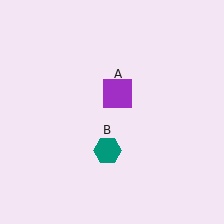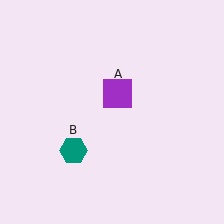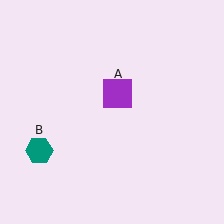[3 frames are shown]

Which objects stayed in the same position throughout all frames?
Purple square (object A) remained stationary.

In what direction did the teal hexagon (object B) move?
The teal hexagon (object B) moved left.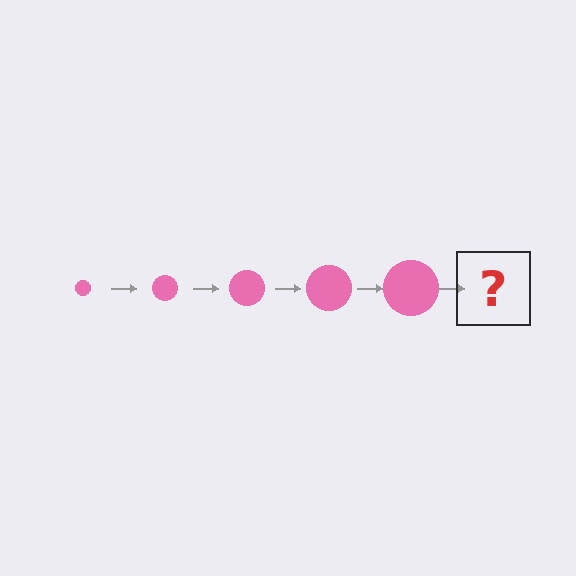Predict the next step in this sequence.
The next step is a pink circle, larger than the previous one.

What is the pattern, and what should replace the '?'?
The pattern is that the circle gets progressively larger each step. The '?' should be a pink circle, larger than the previous one.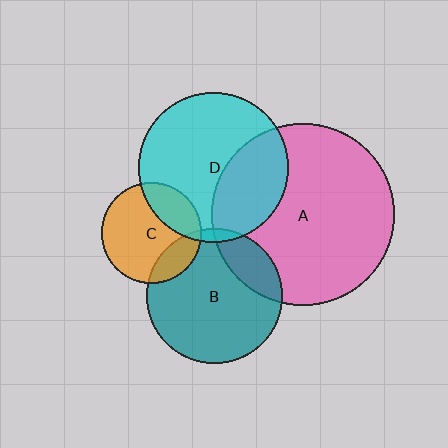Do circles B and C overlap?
Yes.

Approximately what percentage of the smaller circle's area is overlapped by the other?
Approximately 20%.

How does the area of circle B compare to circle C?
Approximately 1.8 times.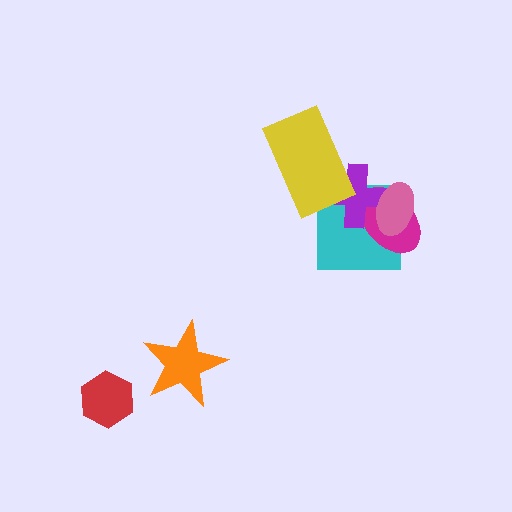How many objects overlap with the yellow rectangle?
1 object overlaps with the yellow rectangle.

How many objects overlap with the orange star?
0 objects overlap with the orange star.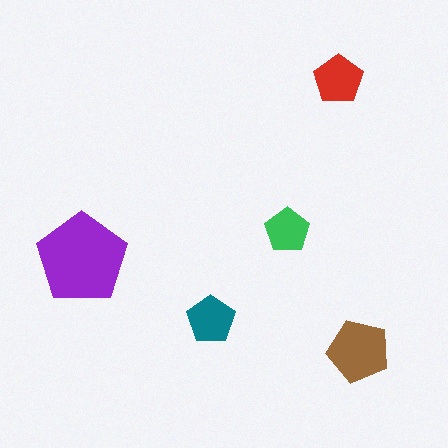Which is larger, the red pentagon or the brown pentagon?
The brown one.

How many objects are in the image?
There are 5 objects in the image.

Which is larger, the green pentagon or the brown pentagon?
The brown one.